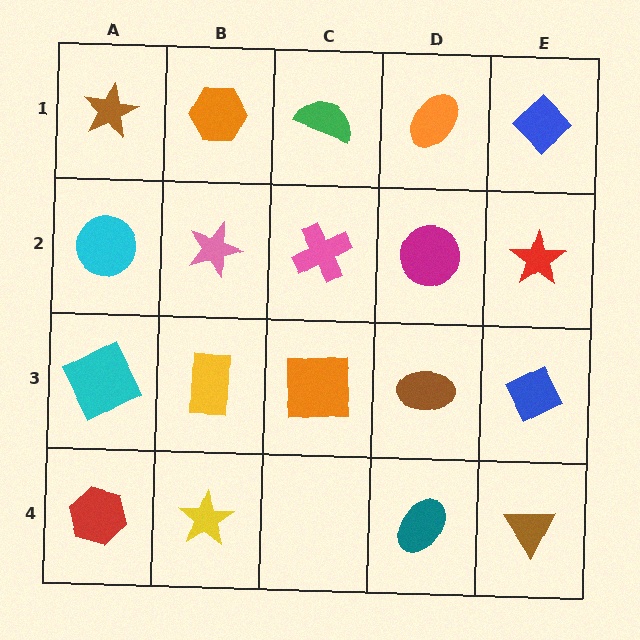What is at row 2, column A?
A cyan circle.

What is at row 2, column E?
A red star.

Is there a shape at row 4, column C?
No, that cell is empty.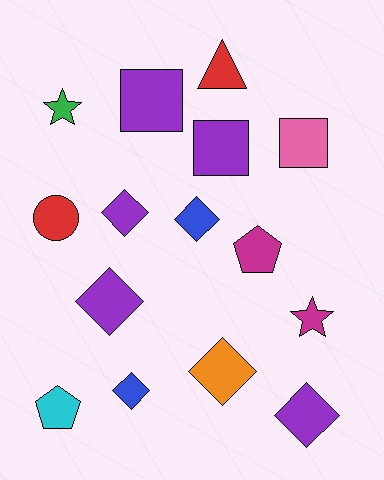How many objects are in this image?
There are 15 objects.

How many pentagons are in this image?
There are 2 pentagons.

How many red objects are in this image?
There are 2 red objects.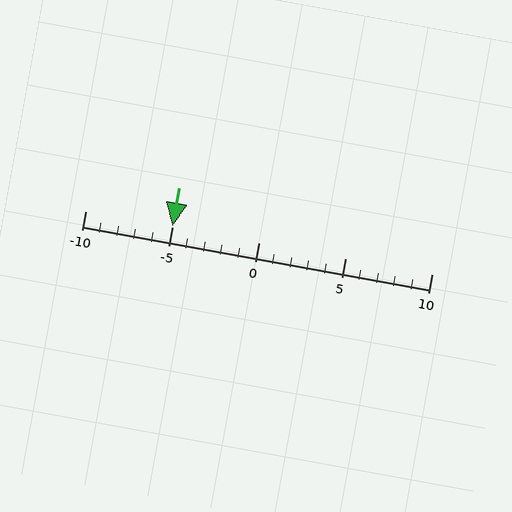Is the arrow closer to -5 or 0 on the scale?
The arrow is closer to -5.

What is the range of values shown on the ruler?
The ruler shows values from -10 to 10.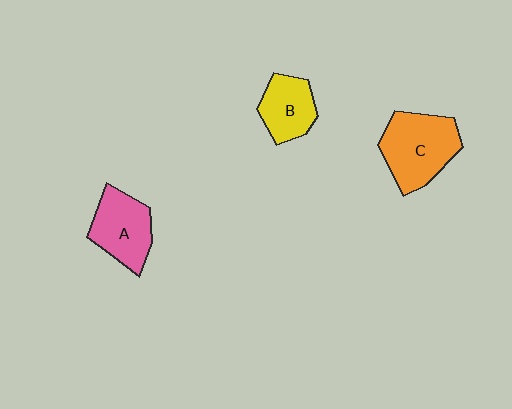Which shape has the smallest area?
Shape B (yellow).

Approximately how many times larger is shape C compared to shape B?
Approximately 1.6 times.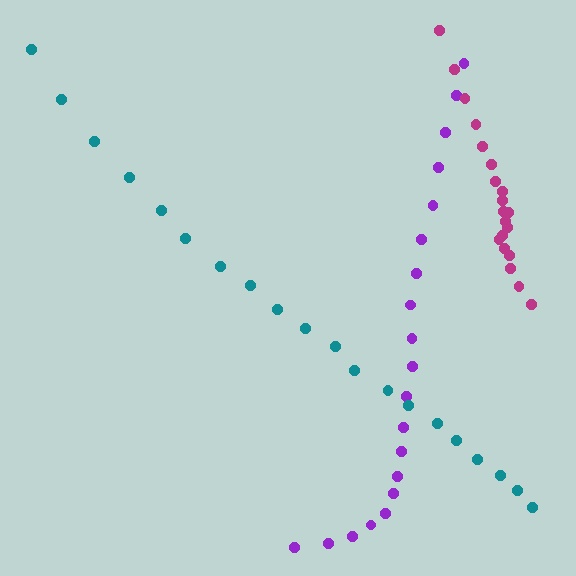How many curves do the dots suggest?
There are 3 distinct paths.